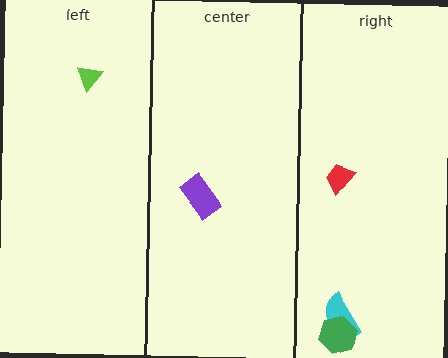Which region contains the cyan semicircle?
The right region.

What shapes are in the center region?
The purple rectangle.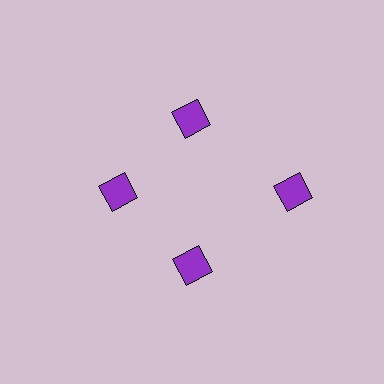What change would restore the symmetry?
The symmetry would be restored by moving it inward, back onto the ring so that all 4 diamonds sit at equal angles and equal distance from the center.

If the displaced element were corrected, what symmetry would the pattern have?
It would have 4-fold rotational symmetry — the pattern would map onto itself every 90 degrees.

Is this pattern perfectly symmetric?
No. The 4 purple diamonds are arranged in a ring, but one element near the 3 o'clock position is pushed outward from the center, breaking the 4-fold rotational symmetry.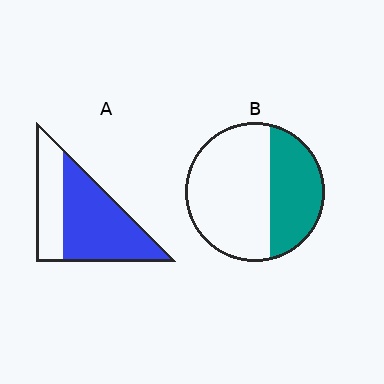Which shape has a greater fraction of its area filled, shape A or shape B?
Shape A.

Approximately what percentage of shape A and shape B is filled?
A is approximately 65% and B is approximately 35%.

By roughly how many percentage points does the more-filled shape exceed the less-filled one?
By roughly 30 percentage points (A over B).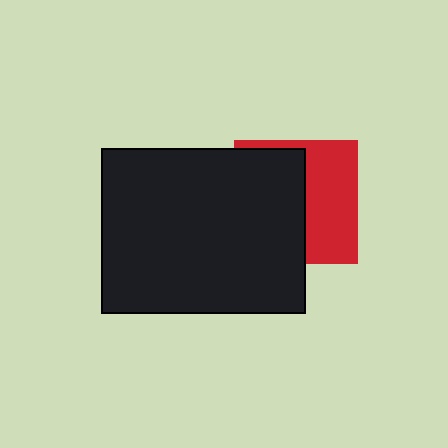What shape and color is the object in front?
The object in front is a black rectangle.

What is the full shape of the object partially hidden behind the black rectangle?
The partially hidden object is a red square.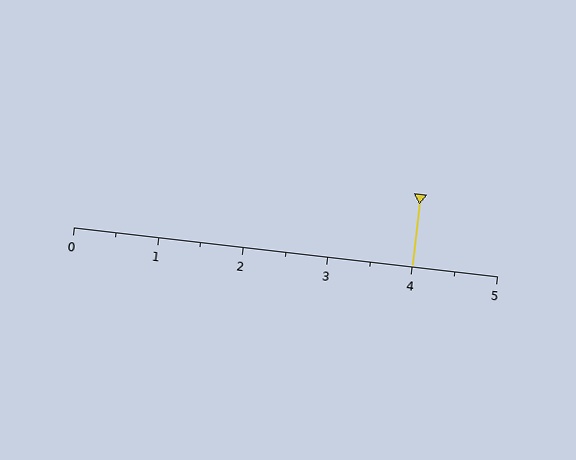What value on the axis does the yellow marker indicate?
The marker indicates approximately 4.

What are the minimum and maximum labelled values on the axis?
The axis runs from 0 to 5.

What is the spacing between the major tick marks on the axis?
The major ticks are spaced 1 apart.